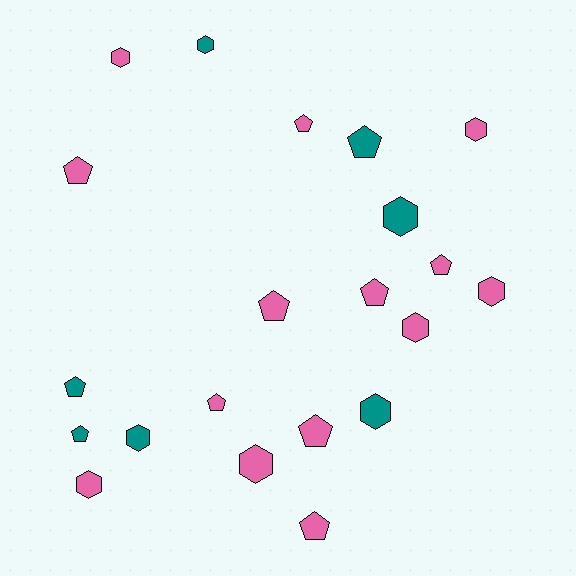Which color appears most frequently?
Pink, with 14 objects.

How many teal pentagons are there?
There are 3 teal pentagons.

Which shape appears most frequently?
Pentagon, with 11 objects.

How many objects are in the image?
There are 21 objects.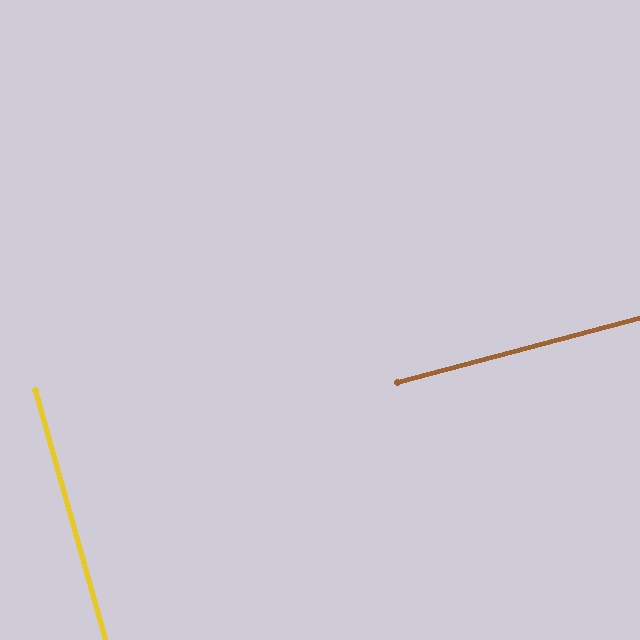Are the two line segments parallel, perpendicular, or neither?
Perpendicular — they meet at approximately 89°.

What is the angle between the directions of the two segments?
Approximately 89 degrees.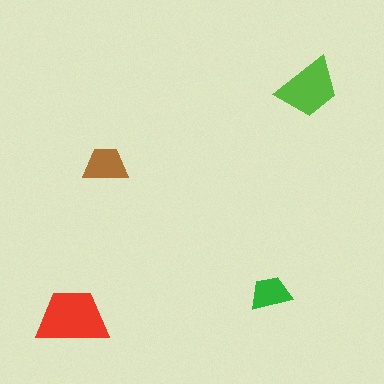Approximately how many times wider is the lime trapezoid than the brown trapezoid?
About 1.5 times wider.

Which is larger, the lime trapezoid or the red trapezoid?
The red one.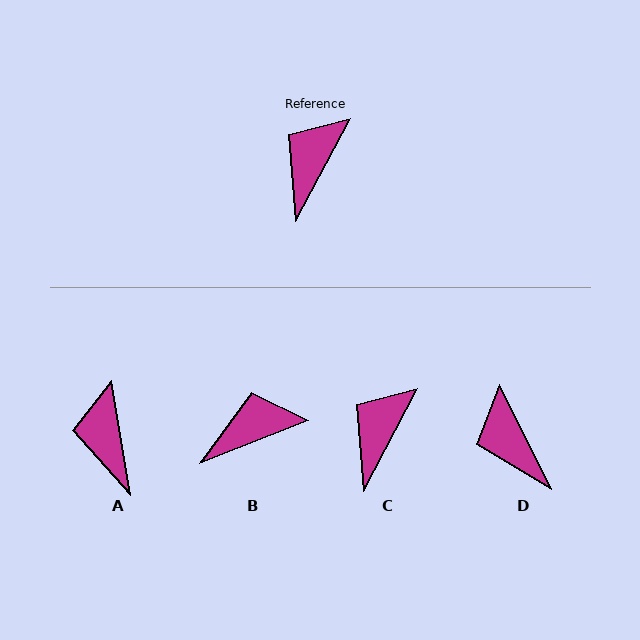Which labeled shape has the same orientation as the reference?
C.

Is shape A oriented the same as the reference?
No, it is off by about 37 degrees.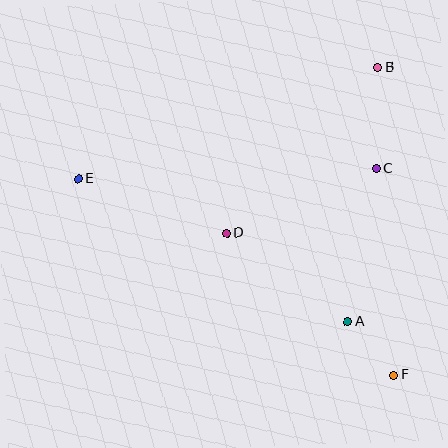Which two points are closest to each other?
Points A and F are closest to each other.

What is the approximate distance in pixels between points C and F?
The distance between C and F is approximately 207 pixels.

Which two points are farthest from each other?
Points E and F are farthest from each other.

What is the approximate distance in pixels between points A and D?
The distance between A and D is approximately 150 pixels.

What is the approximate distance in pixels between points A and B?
The distance between A and B is approximately 256 pixels.